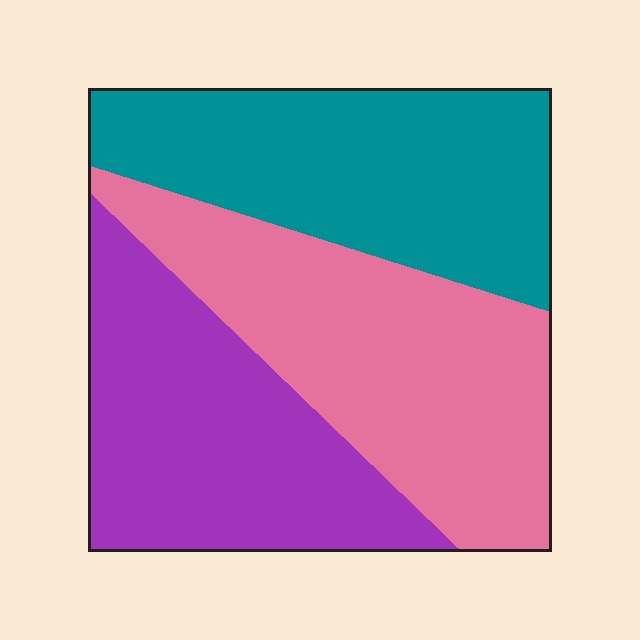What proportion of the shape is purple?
Purple takes up about one third (1/3) of the shape.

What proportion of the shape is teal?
Teal takes up about one third (1/3) of the shape.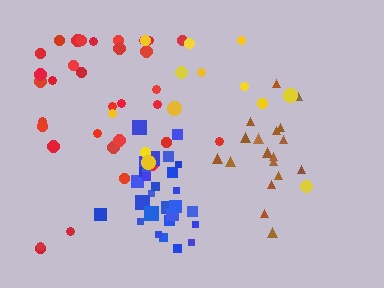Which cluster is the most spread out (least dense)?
Yellow.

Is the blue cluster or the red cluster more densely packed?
Blue.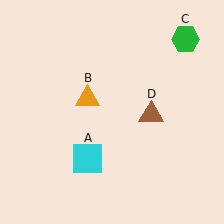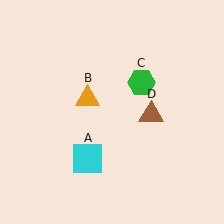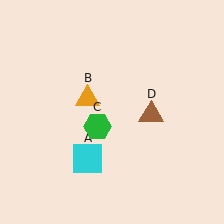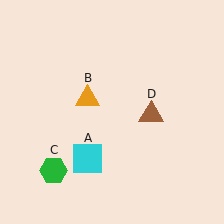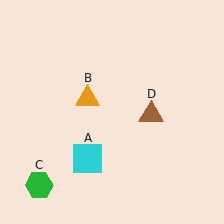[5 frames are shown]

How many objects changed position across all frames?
1 object changed position: green hexagon (object C).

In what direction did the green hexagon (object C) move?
The green hexagon (object C) moved down and to the left.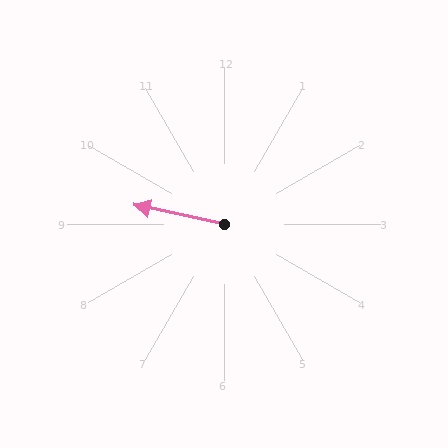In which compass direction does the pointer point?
West.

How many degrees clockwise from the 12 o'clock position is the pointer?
Approximately 282 degrees.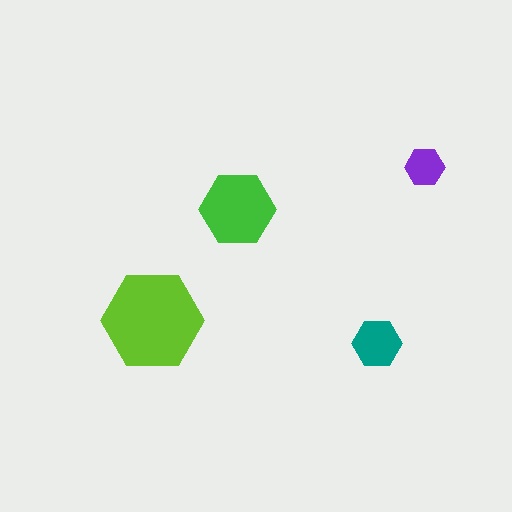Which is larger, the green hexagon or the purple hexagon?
The green one.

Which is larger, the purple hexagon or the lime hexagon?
The lime one.